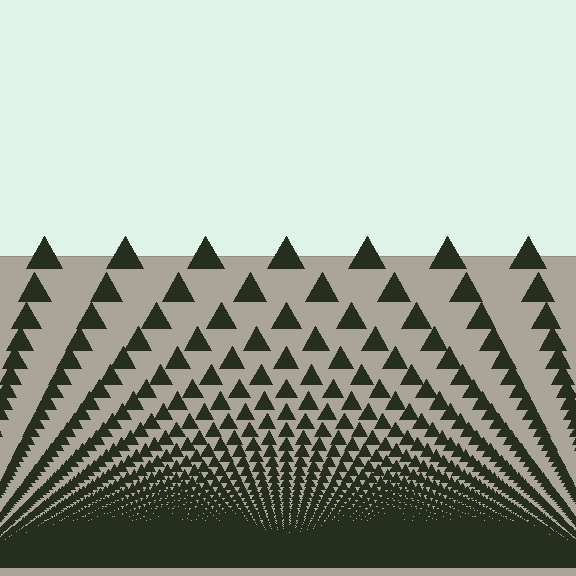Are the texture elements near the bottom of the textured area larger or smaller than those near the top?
Smaller. The gradient is inverted — elements near the bottom are smaller and denser.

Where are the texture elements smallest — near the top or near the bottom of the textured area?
Near the bottom.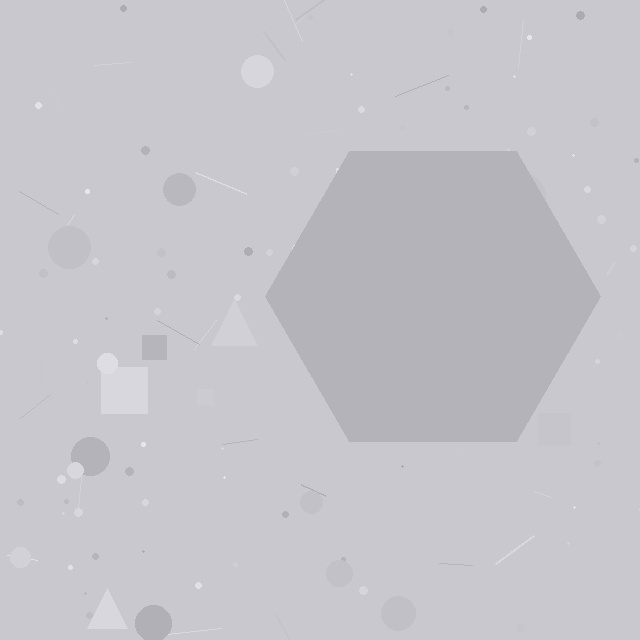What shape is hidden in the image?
A hexagon is hidden in the image.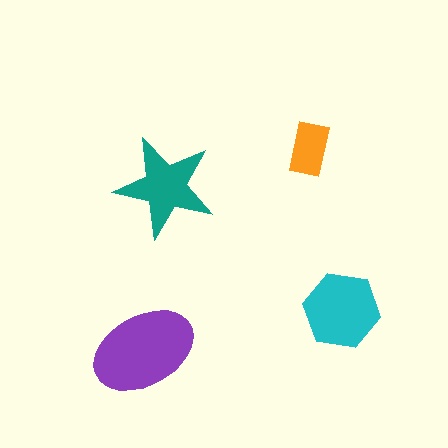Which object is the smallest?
The orange rectangle.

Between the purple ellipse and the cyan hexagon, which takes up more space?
The purple ellipse.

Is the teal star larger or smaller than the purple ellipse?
Smaller.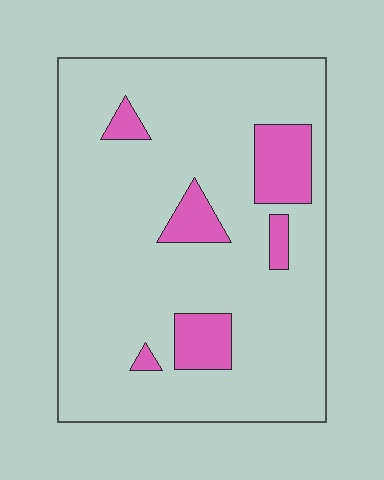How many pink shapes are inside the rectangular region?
6.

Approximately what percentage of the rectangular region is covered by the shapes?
Approximately 15%.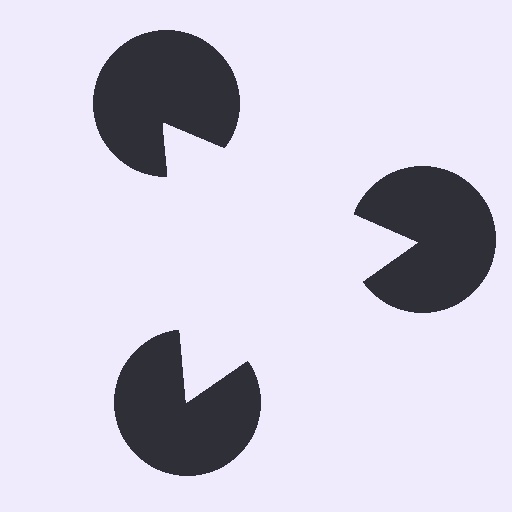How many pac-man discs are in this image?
There are 3 — one at each vertex of the illusory triangle.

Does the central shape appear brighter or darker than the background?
It typically appears slightly brighter than the background, even though no actual brightness change is drawn.